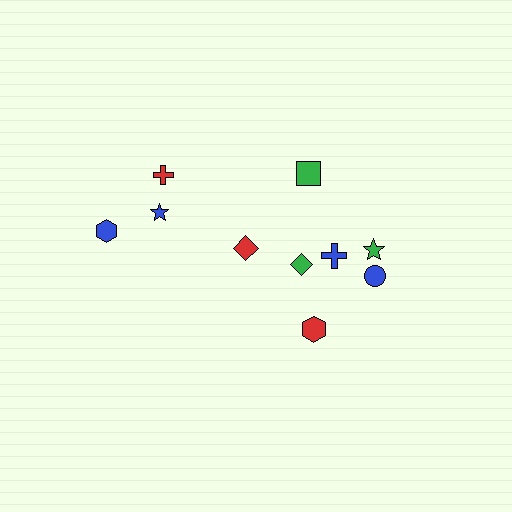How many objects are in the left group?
There are 4 objects.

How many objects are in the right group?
There are 6 objects.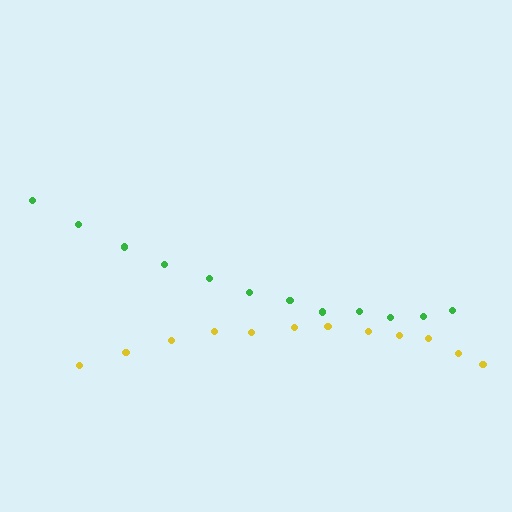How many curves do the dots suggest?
There are 2 distinct paths.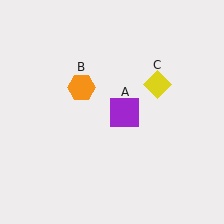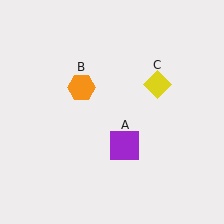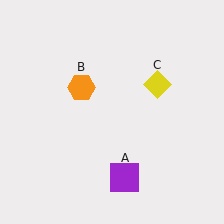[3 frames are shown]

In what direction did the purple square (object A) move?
The purple square (object A) moved down.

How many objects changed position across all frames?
1 object changed position: purple square (object A).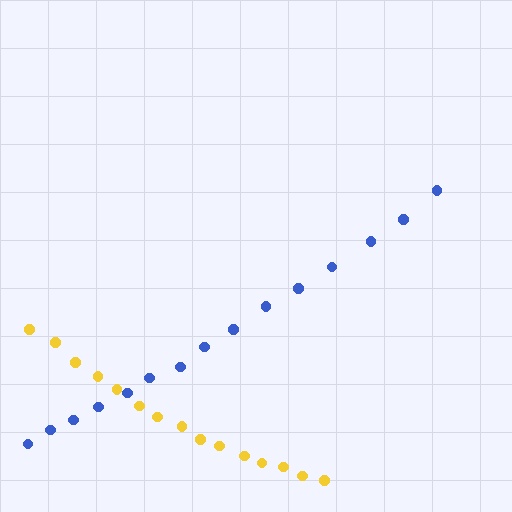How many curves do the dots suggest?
There are 2 distinct paths.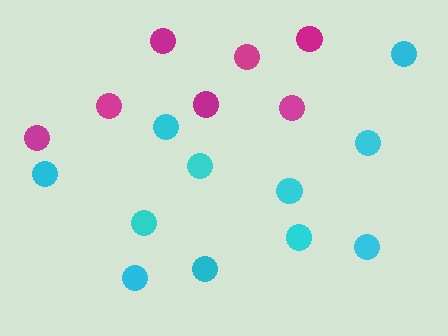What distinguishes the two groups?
There are 2 groups: one group of cyan circles (11) and one group of magenta circles (7).